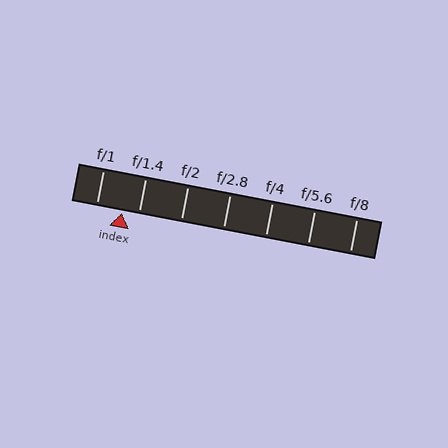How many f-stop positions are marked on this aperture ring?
There are 7 f-stop positions marked.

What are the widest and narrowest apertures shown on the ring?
The widest aperture shown is f/1 and the narrowest is f/8.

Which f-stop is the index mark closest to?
The index mark is closest to f/1.4.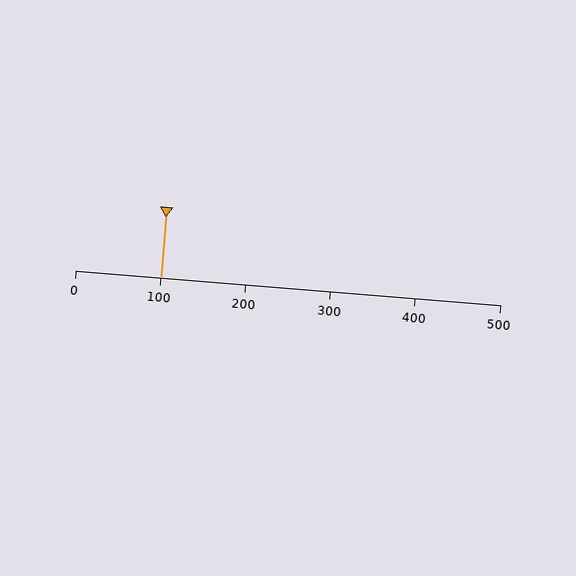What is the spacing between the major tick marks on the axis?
The major ticks are spaced 100 apart.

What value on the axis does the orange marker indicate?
The marker indicates approximately 100.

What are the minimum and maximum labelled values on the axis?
The axis runs from 0 to 500.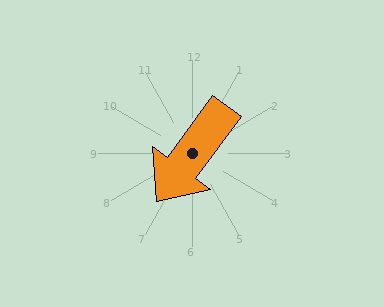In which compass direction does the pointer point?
Southwest.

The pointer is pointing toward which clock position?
Roughly 7 o'clock.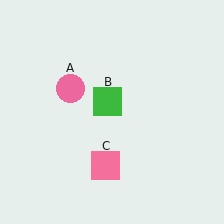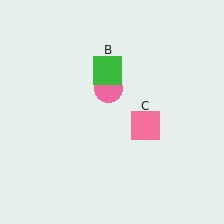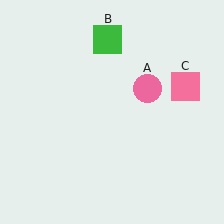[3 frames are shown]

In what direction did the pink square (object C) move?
The pink square (object C) moved up and to the right.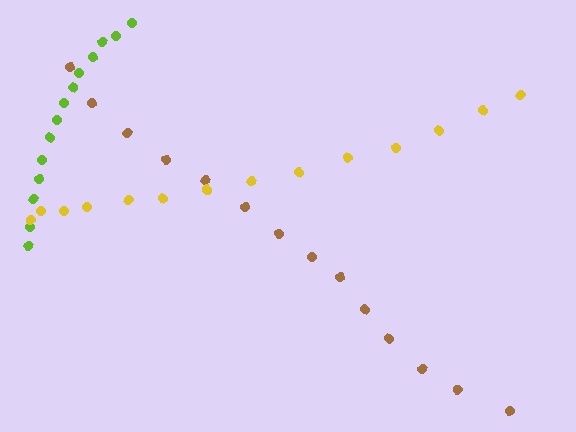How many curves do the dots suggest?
There are 3 distinct paths.